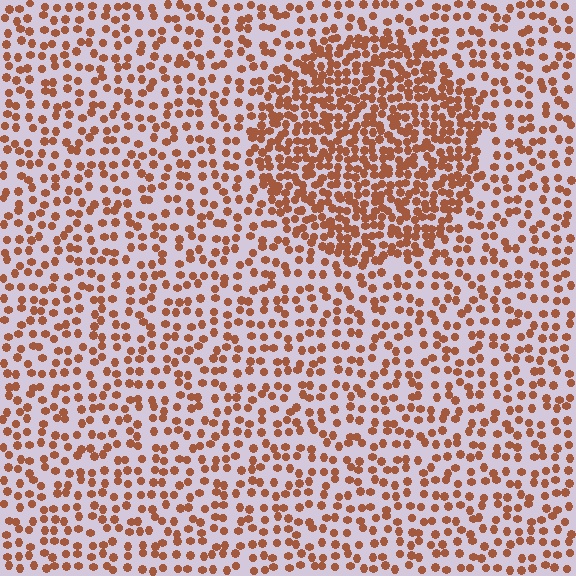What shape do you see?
I see a circle.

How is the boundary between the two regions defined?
The boundary is defined by a change in element density (approximately 2.0x ratio). All elements are the same color, size, and shape.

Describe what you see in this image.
The image contains small brown elements arranged at two different densities. A circle-shaped region is visible where the elements are more densely packed than the surrounding area.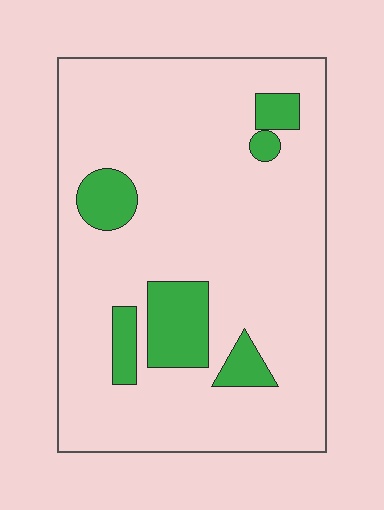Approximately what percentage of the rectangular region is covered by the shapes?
Approximately 15%.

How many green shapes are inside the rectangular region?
6.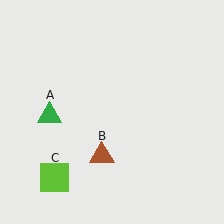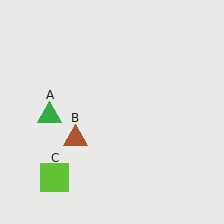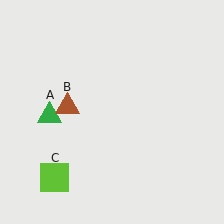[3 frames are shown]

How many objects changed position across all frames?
1 object changed position: brown triangle (object B).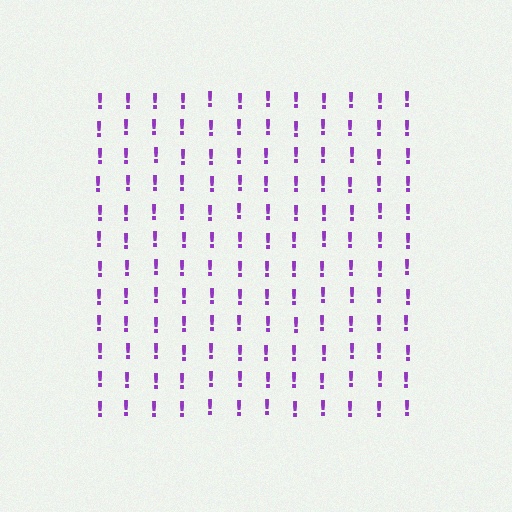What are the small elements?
The small elements are exclamation marks.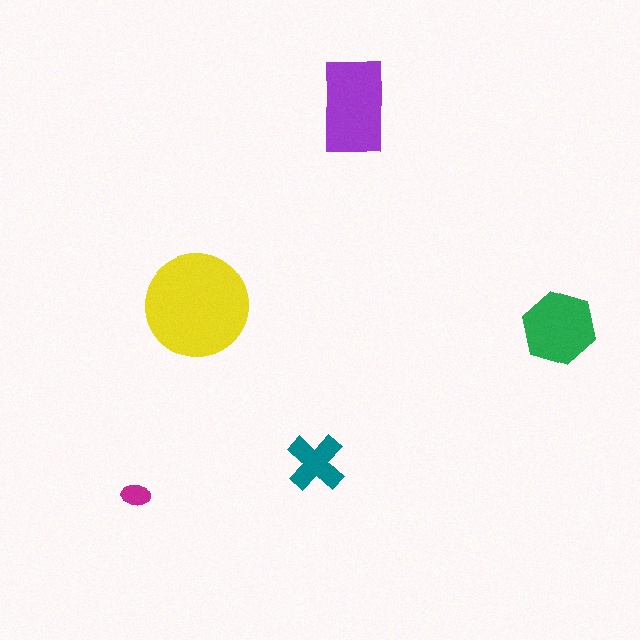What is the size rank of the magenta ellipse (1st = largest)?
5th.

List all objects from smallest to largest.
The magenta ellipse, the teal cross, the green hexagon, the purple rectangle, the yellow circle.